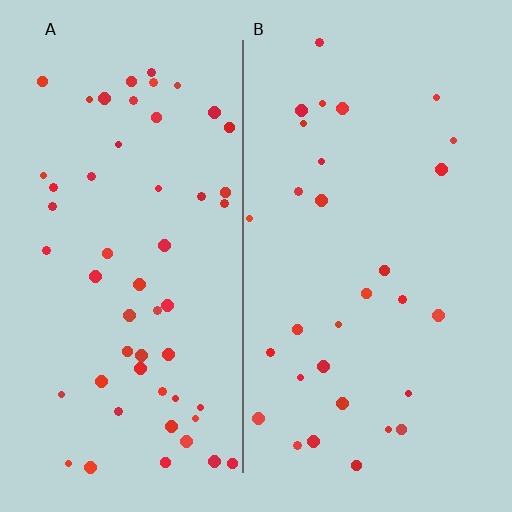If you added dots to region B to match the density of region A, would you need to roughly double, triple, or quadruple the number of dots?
Approximately double.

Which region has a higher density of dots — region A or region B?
A (the left).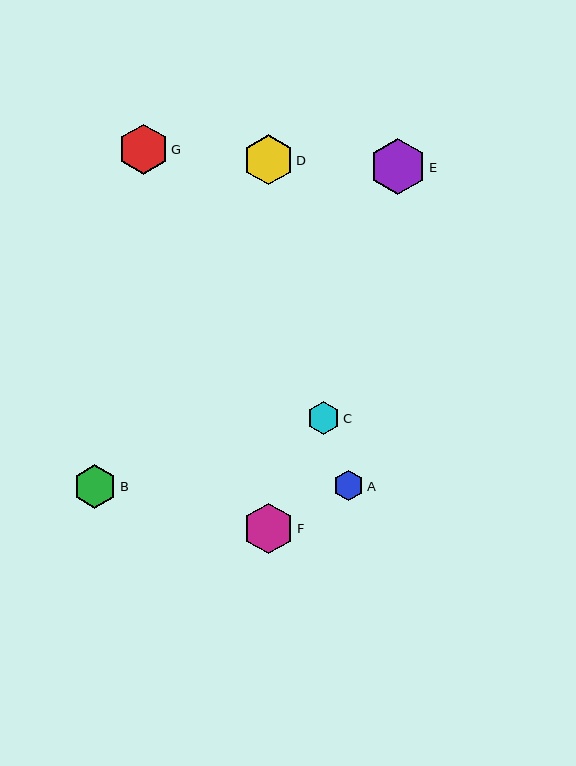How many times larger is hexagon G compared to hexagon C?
Hexagon G is approximately 1.5 times the size of hexagon C.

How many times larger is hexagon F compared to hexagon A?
Hexagon F is approximately 1.6 times the size of hexagon A.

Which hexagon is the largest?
Hexagon E is the largest with a size of approximately 57 pixels.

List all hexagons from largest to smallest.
From largest to smallest: E, F, D, G, B, C, A.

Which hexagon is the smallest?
Hexagon A is the smallest with a size of approximately 31 pixels.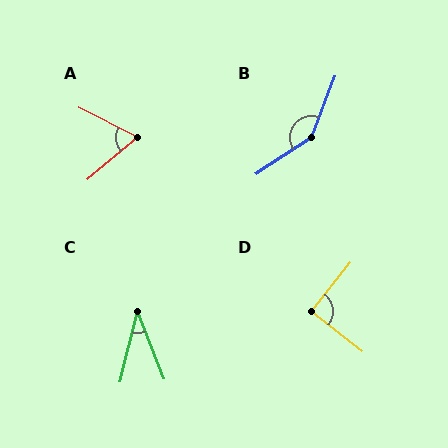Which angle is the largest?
B, at approximately 145 degrees.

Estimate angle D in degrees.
Approximately 90 degrees.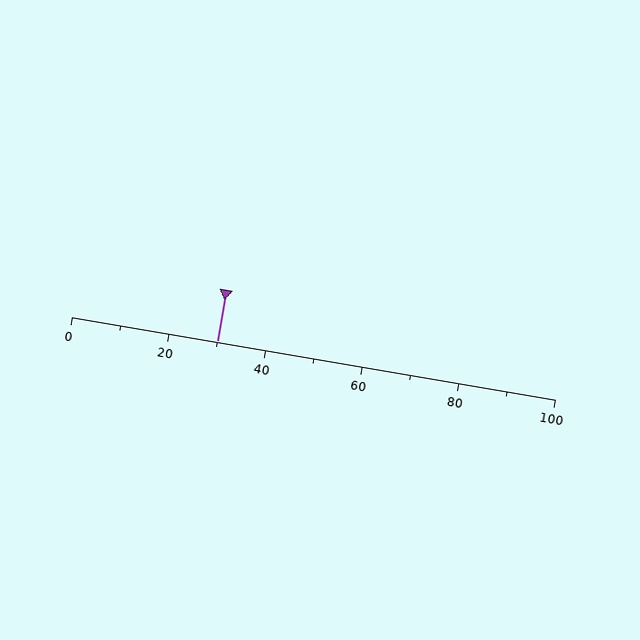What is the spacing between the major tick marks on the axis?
The major ticks are spaced 20 apart.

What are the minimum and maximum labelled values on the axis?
The axis runs from 0 to 100.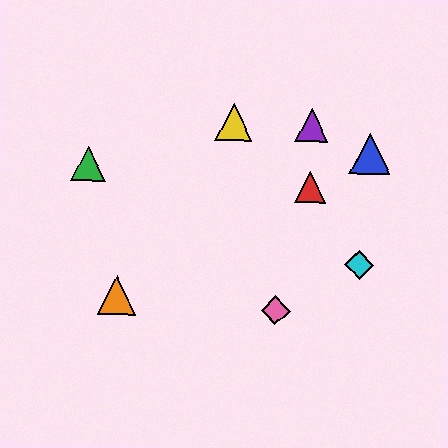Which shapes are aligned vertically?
The red triangle, the purple triangle are aligned vertically.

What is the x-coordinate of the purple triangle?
The purple triangle is at x≈312.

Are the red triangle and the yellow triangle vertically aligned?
No, the red triangle is at x≈310 and the yellow triangle is at x≈234.